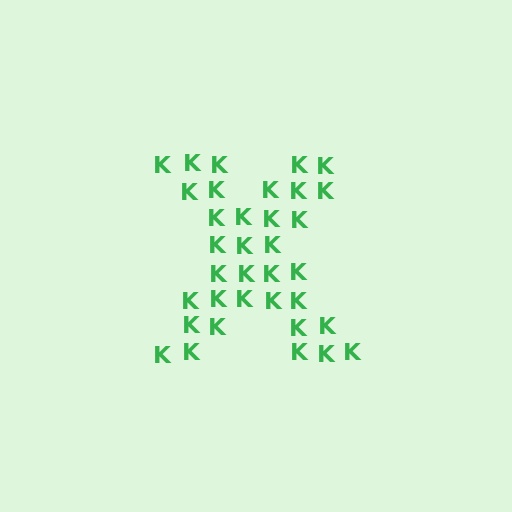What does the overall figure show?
The overall figure shows the letter X.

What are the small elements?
The small elements are letter K's.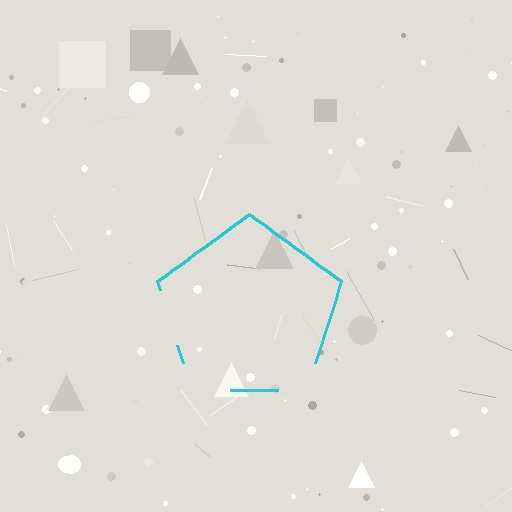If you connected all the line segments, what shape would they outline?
They would outline a pentagon.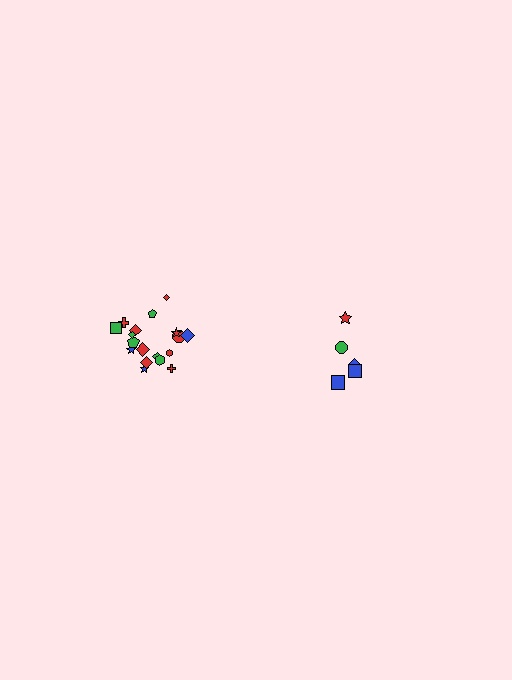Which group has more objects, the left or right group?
The left group.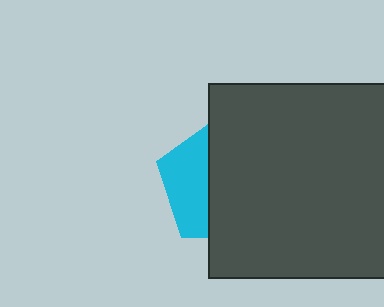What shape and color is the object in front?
The object in front is a dark gray square.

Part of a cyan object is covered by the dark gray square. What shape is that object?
It is a pentagon.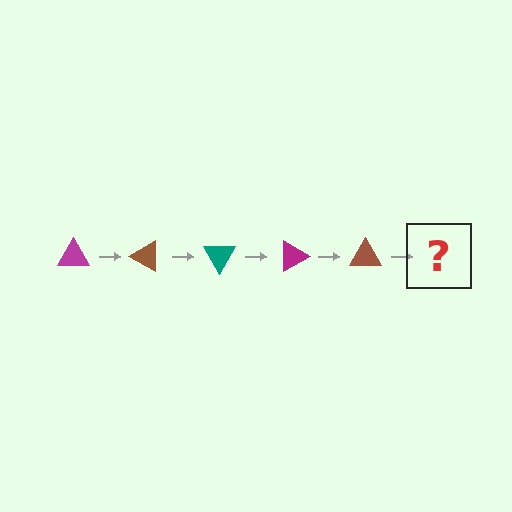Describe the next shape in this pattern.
It should be a teal triangle, rotated 150 degrees from the start.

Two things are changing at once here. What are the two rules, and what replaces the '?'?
The two rules are that it rotates 30 degrees each step and the color cycles through magenta, brown, and teal. The '?' should be a teal triangle, rotated 150 degrees from the start.